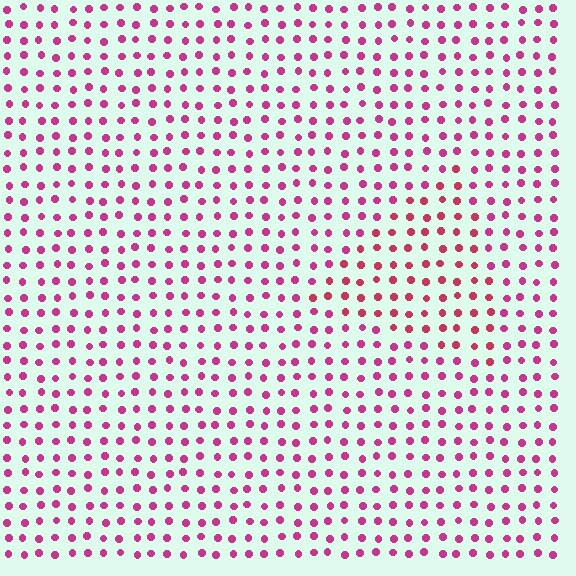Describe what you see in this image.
The image is filled with small magenta elements in a uniform arrangement. A triangle-shaped region is visible where the elements are tinted to a slightly different hue, forming a subtle color boundary.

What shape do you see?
I see a triangle.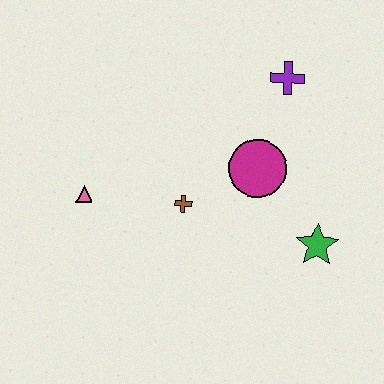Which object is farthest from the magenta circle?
The pink triangle is farthest from the magenta circle.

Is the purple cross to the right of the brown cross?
Yes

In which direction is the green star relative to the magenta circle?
The green star is below the magenta circle.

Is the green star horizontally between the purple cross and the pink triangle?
No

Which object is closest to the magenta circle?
The brown cross is closest to the magenta circle.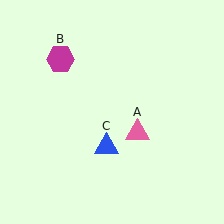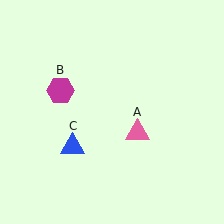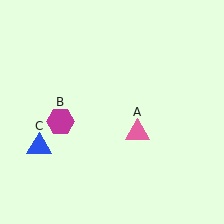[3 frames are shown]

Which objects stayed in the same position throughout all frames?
Pink triangle (object A) remained stationary.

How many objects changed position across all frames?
2 objects changed position: magenta hexagon (object B), blue triangle (object C).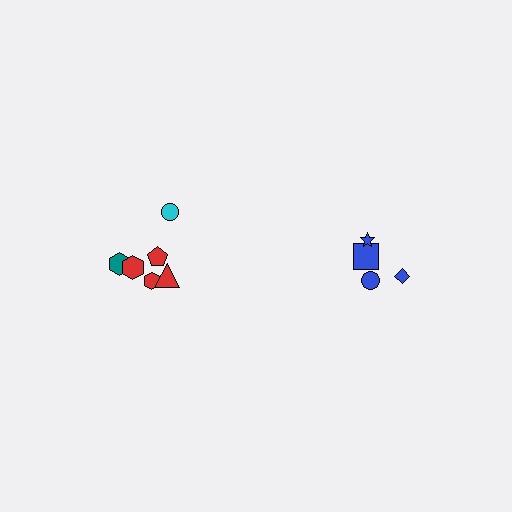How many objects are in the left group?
There are 6 objects.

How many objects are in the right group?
There are 4 objects.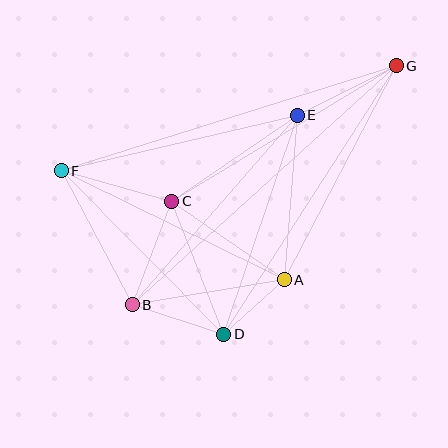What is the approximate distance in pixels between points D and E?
The distance between D and E is approximately 231 pixels.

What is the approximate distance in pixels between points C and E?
The distance between C and E is approximately 152 pixels.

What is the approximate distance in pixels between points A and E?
The distance between A and E is approximately 165 pixels.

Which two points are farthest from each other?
Points B and G are farthest from each other.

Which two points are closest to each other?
Points A and D are closest to each other.